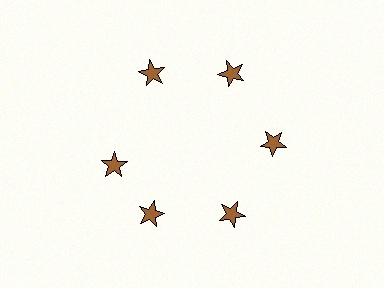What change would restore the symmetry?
The symmetry would be restored by rotating it back into even spacing with its neighbors so that all 6 stars sit at equal angles and equal distance from the center.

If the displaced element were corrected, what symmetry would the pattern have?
It would have 6-fold rotational symmetry — the pattern would map onto itself every 60 degrees.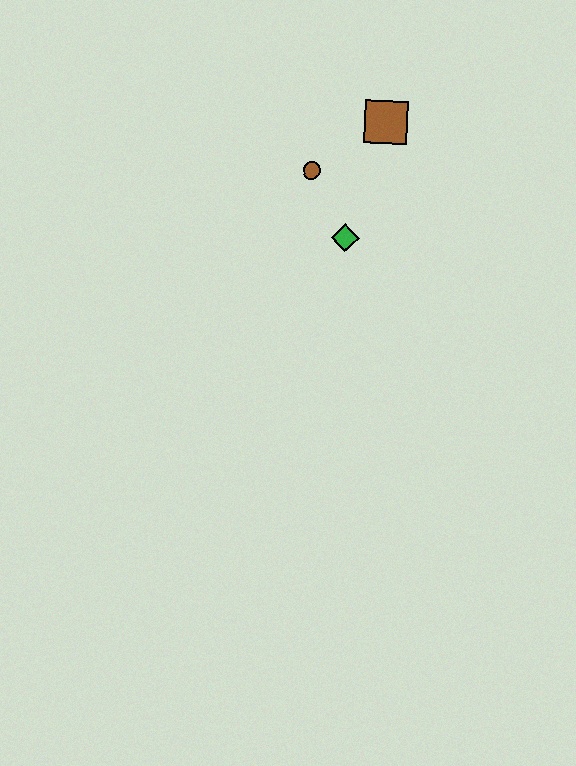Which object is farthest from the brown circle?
The brown square is farthest from the brown circle.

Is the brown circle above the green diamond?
Yes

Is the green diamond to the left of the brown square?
Yes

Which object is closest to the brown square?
The brown circle is closest to the brown square.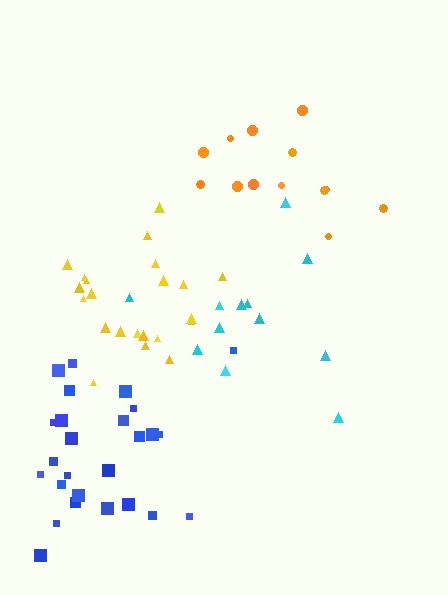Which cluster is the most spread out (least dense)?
Orange.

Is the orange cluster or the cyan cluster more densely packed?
Cyan.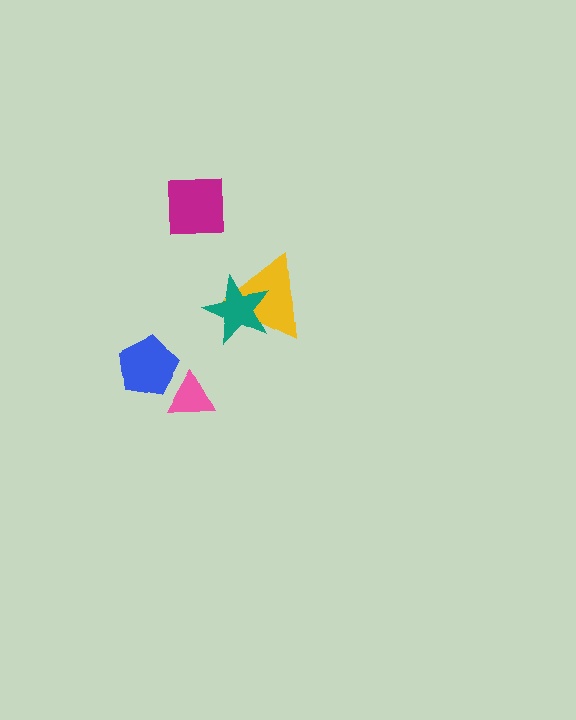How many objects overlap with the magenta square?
0 objects overlap with the magenta square.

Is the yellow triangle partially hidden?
Yes, it is partially covered by another shape.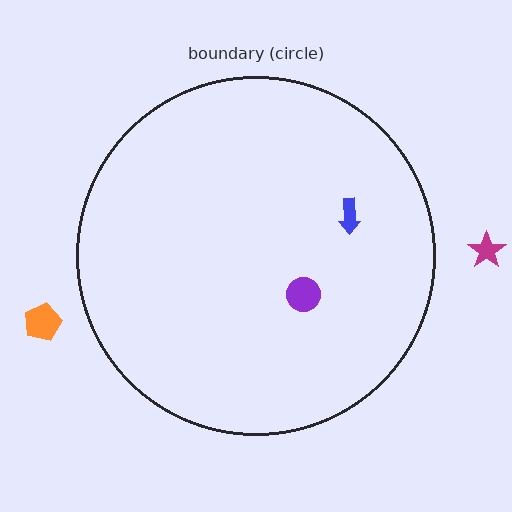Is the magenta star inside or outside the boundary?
Outside.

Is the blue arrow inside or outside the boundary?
Inside.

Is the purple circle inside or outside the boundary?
Inside.